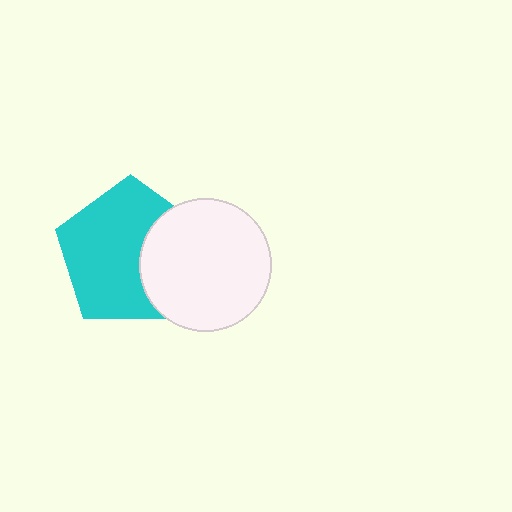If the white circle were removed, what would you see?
You would see the complete cyan pentagon.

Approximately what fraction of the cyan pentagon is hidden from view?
Roughly 32% of the cyan pentagon is hidden behind the white circle.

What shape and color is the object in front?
The object in front is a white circle.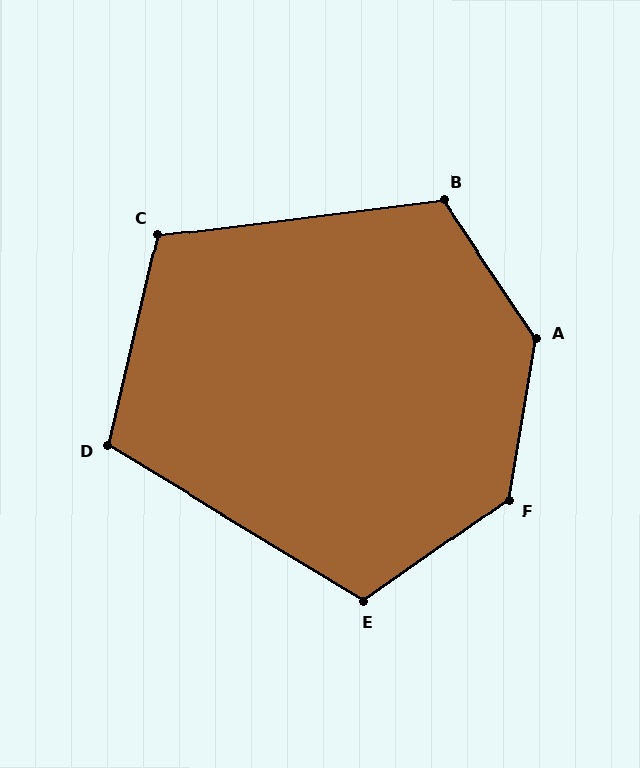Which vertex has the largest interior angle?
A, at approximately 136 degrees.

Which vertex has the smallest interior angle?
D, at approximately 108 degrees.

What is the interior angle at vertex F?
Approximately 135 degrees (obtuse).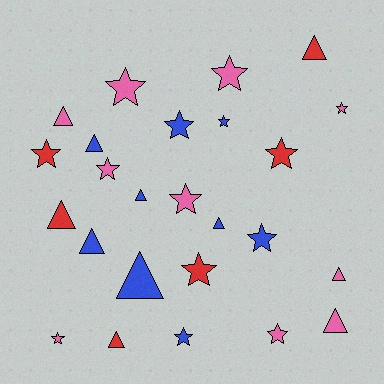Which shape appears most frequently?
Star, with 14 objects.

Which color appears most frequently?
Pink, with 10 objects.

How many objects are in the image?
There are 25 objects.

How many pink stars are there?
There are 7 pink stars.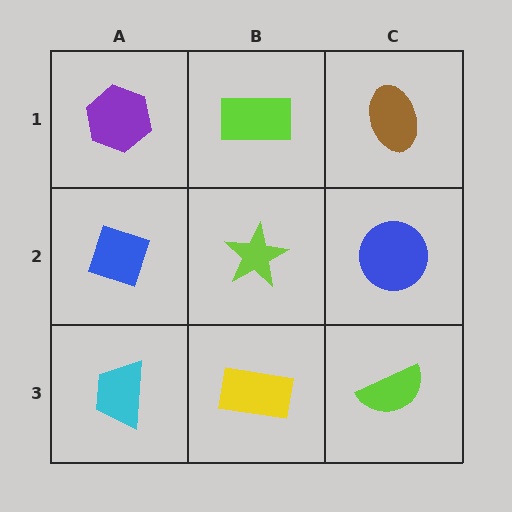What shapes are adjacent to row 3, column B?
A lime star (row 2, column B), a cyan trapezoid (row 3, column A), a lime semicircle (row 3, column C).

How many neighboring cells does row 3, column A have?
2.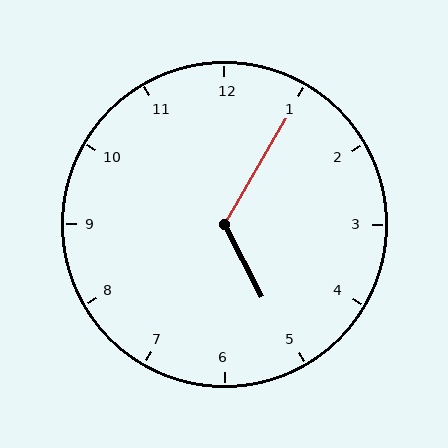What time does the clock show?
5:05.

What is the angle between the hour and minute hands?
Approximately 122 degrees.